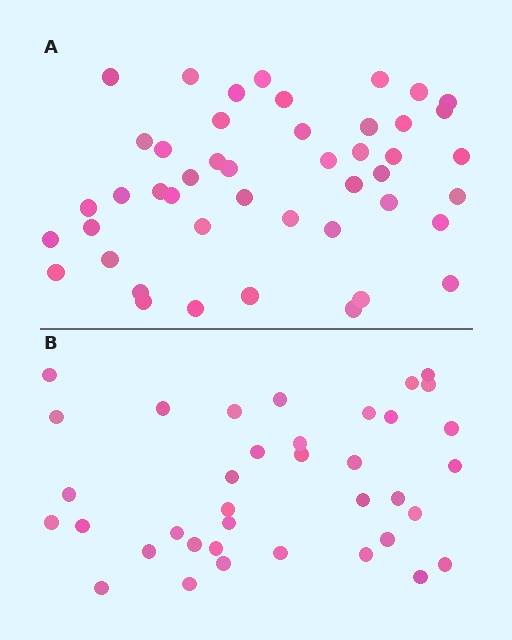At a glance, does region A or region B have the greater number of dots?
Region A (the top region) has more dots.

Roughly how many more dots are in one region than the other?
Region A has roughly 8 or so more dots than region B.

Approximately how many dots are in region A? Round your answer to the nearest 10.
About 50 dots. (The exact count is 46, which rounds to 50.)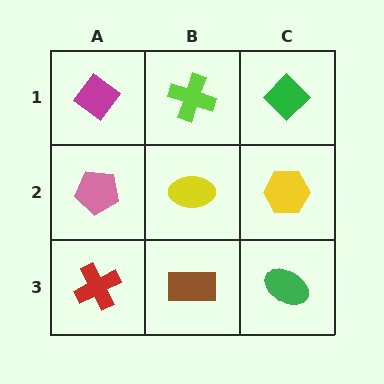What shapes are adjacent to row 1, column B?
A yellow ellipse (row 2, column B), a magenta diamond (row 1, column A), a green diamond (row 1, column C).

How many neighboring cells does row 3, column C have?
2.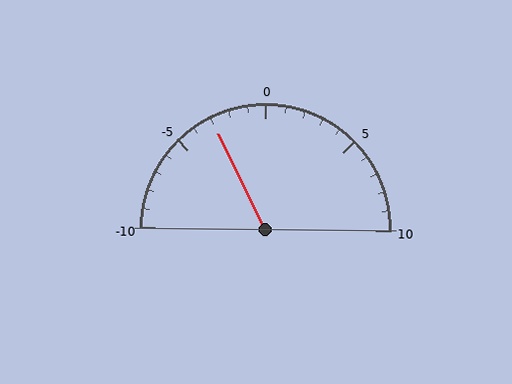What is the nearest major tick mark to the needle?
The nearest major tick mark is -5.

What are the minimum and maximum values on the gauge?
The gauge ranges from -10 to 10.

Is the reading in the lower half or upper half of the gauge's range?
The reading is in the lower half of the range (-10 to 10).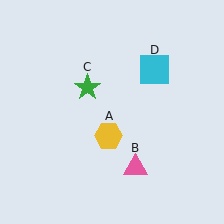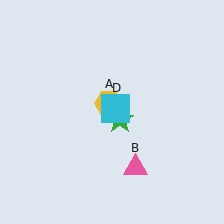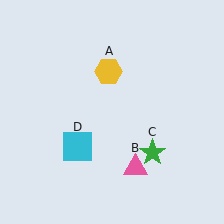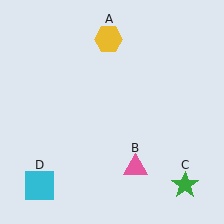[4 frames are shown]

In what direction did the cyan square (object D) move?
The cyan square (object D) moved down and to the left.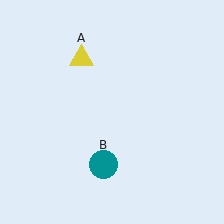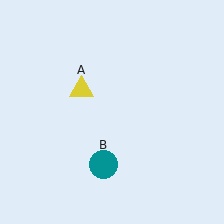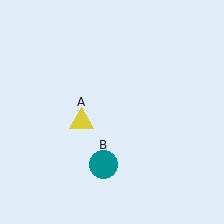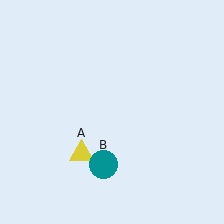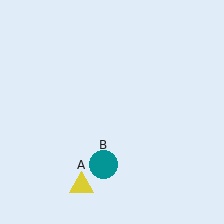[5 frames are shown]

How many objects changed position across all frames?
1 object changed position: yellow triangle (object A).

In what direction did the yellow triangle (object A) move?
The yellow triangle (object A) moved down.